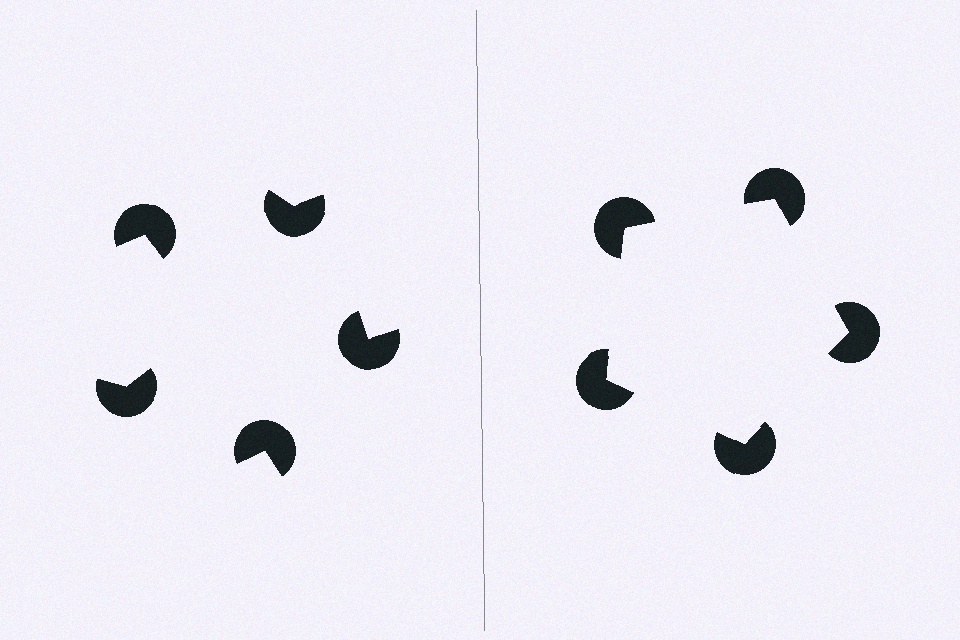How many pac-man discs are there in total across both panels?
10 — 5 on each side.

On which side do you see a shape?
An illusory pentagon appears on the right side. On the left side the wedge cuts are rotated, so no coherent shape forms.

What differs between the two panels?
The pac-man discs are positioned identically on both sides; only the wedge orientations differ. On the right they align to a pentagon; on the left they are misaligned.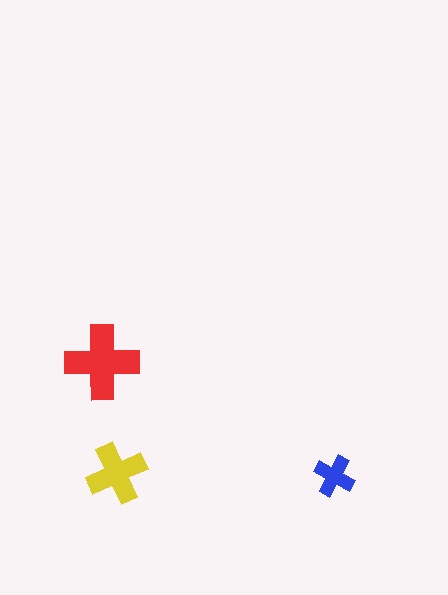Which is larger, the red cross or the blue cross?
The red one.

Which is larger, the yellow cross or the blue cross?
The yellow one.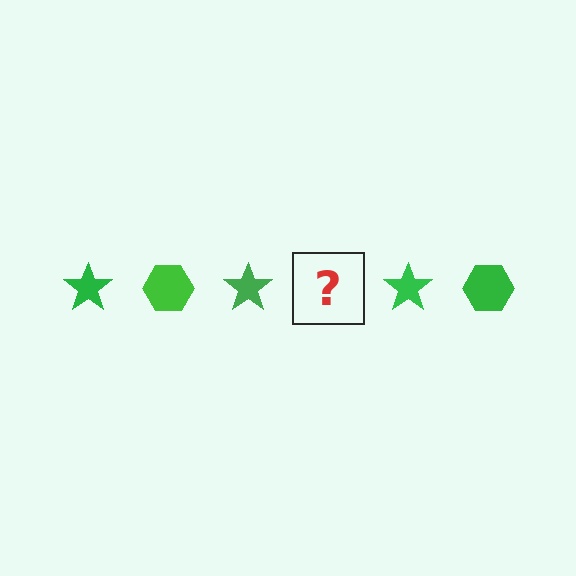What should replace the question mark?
The question mark should be replaced with a green hexagon.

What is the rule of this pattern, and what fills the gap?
The rule is that the pattern cycles through star, hexagon shapes in green. The gap should be filled with a green hexagon.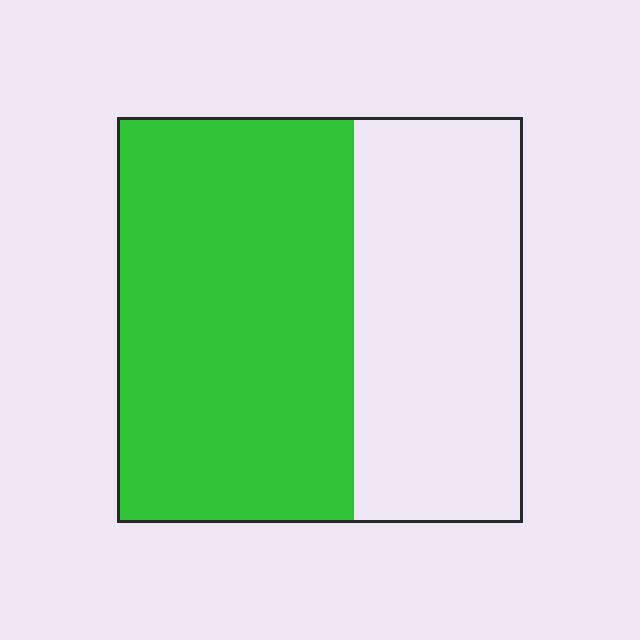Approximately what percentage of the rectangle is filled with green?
Approximately 60%.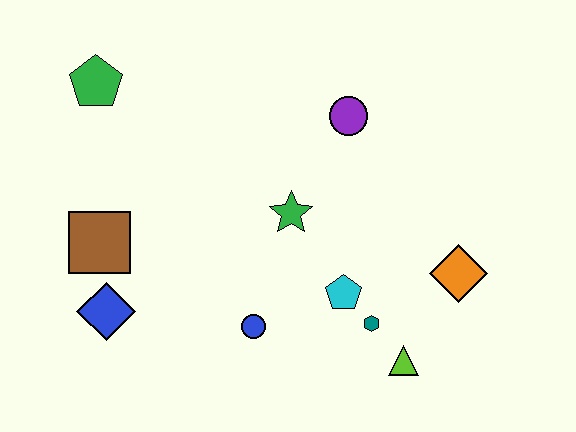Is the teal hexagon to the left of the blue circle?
No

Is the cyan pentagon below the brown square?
Yes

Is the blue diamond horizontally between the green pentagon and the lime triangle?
Yes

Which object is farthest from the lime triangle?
The green pentagon is farthest from the lime triangle.